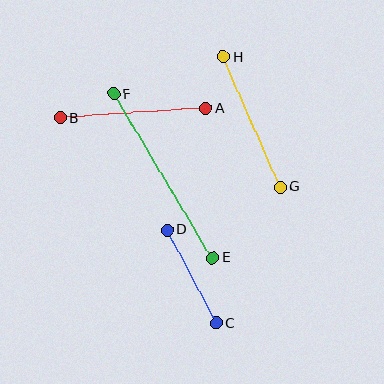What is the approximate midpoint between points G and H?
The midpoint is at approximately (252, 122) pixels.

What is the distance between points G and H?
The distance is approximately 142 pixels.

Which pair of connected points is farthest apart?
Points E and F are farthest apart.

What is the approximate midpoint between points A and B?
The midpoint is at approximately (133, 113) pixels.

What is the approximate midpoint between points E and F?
The midpoint is at approximately (163, 176) pixels.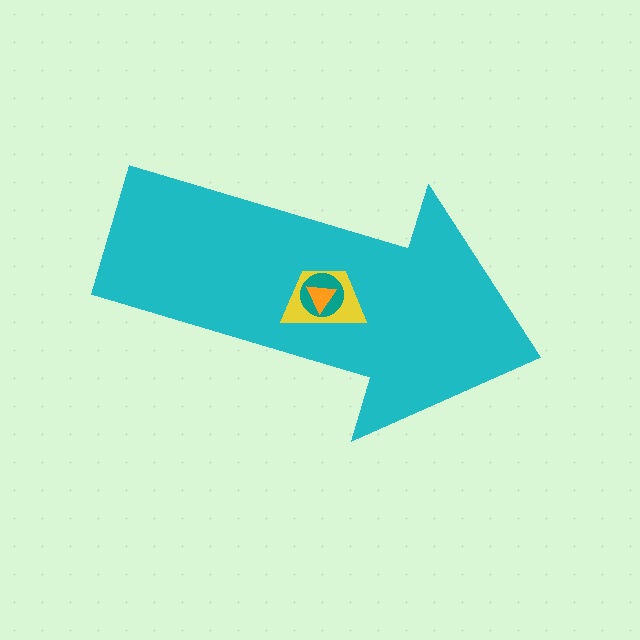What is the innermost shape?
The orange triangle.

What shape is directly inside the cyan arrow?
The yellow trapezoid.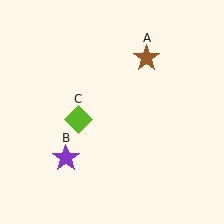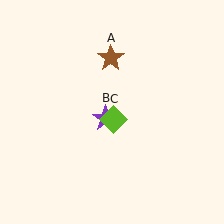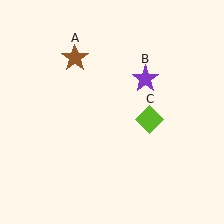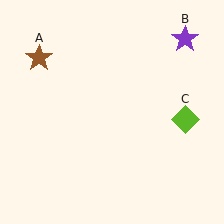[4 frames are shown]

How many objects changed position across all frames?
3 objects changed position: brown star (object A), purple star (object B), lime diamond (object C).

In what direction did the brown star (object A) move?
The brown star (object A) moved left.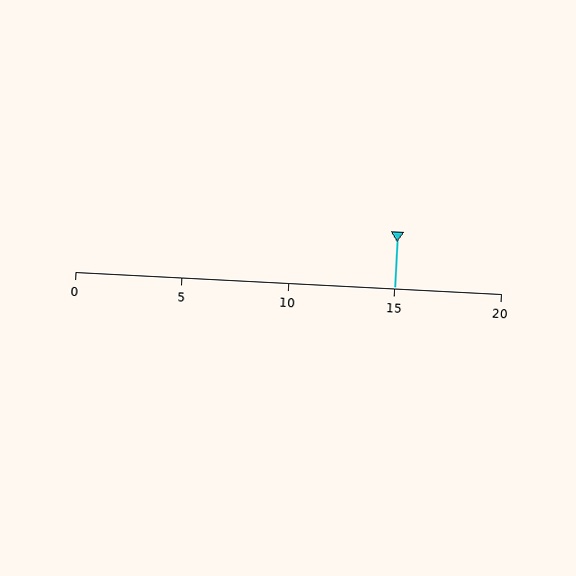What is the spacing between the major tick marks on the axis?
The major ticks are spaced 5 apart.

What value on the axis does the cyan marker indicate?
The marker indicates approximately 15.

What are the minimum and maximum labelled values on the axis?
The axis runs from 0 to 20.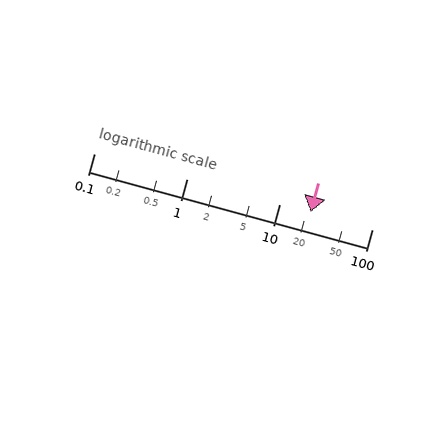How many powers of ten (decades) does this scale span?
The scale spans 3 decades, from 0.1 to 100.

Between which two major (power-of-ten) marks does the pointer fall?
The pointer is between 10 and 100.